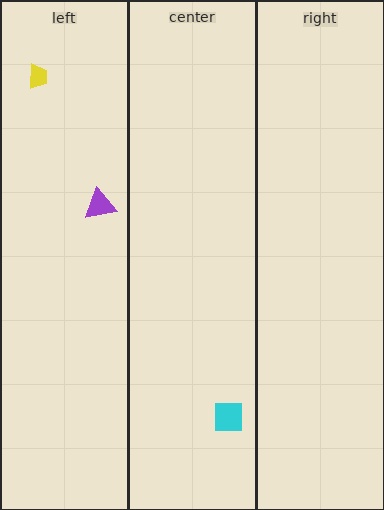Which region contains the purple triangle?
The left region.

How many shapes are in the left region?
2.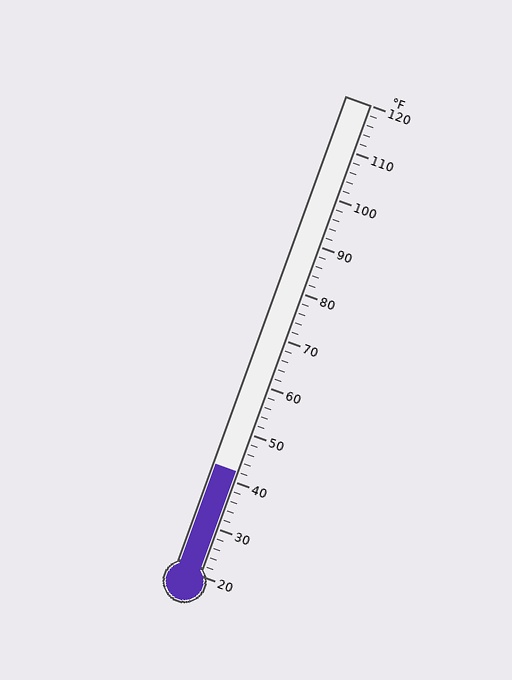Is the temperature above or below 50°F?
The temperature is below 50°F.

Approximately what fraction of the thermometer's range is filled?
The thermometer is filled to approximately 20% of its range.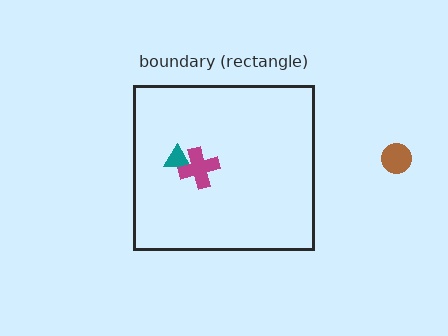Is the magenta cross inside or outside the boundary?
Inside.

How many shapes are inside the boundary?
2 inside, 1 outside.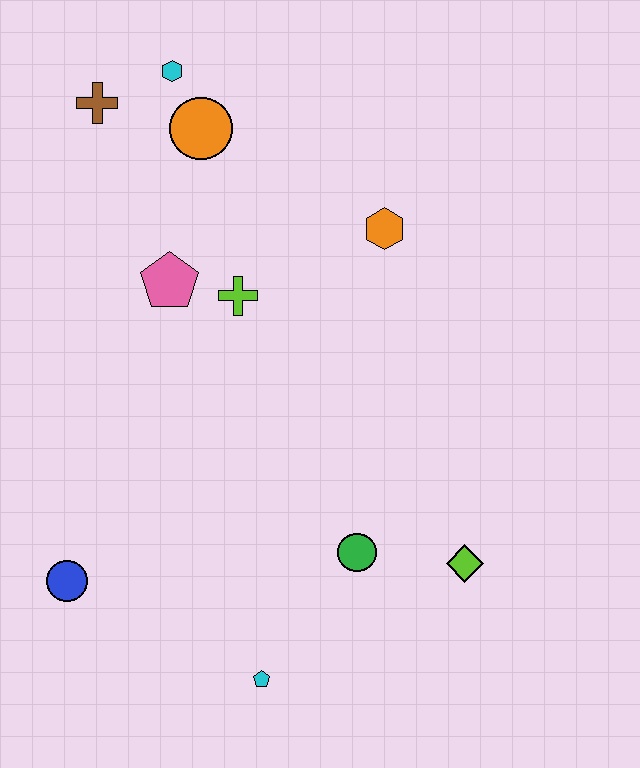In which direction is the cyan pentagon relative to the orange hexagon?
The cyan pentagon is below the orange hexagon.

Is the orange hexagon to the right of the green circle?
Yes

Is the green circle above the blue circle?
Yes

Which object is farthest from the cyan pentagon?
The cyan hexagon is farthest from the cyan pentagon.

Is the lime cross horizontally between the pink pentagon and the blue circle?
No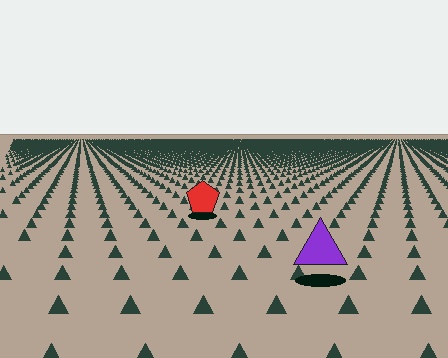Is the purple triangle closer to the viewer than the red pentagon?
Yes. The purple triangle is closer — you can tell from the texture gradient: the ground texture is coarser near it.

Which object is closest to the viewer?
The purple triangle is closest. The texture marks near it are larger and more spread out.